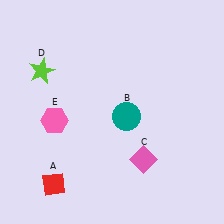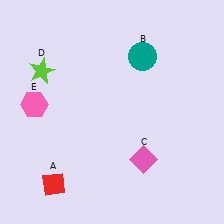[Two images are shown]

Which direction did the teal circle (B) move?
The teal circle (B) moved up.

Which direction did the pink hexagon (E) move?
The pink hexagon (E) moved left.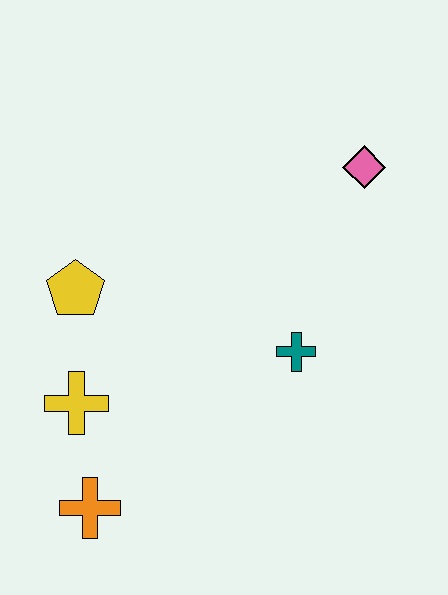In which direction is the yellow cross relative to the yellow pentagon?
The yellow cross is below the yellow pentagon.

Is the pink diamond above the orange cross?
Yes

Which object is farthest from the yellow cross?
The pink diamond is farthest from the yellow cross.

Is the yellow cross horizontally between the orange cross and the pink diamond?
No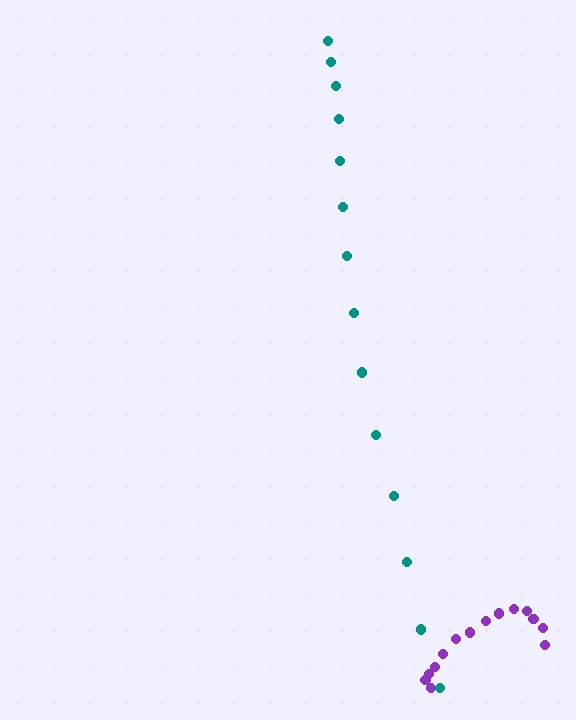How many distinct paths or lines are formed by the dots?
There are 2 distinct paths.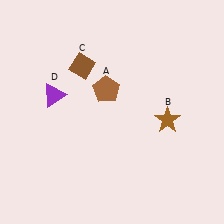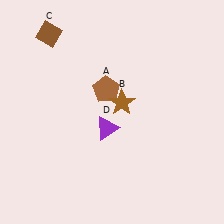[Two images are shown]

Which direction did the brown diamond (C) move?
The brown diamond (C) moved left.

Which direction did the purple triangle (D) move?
The purple triangle (D) moved right.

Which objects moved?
The objects that moved are: the brown star (B), the brown diamond (C), the purple triangle (D).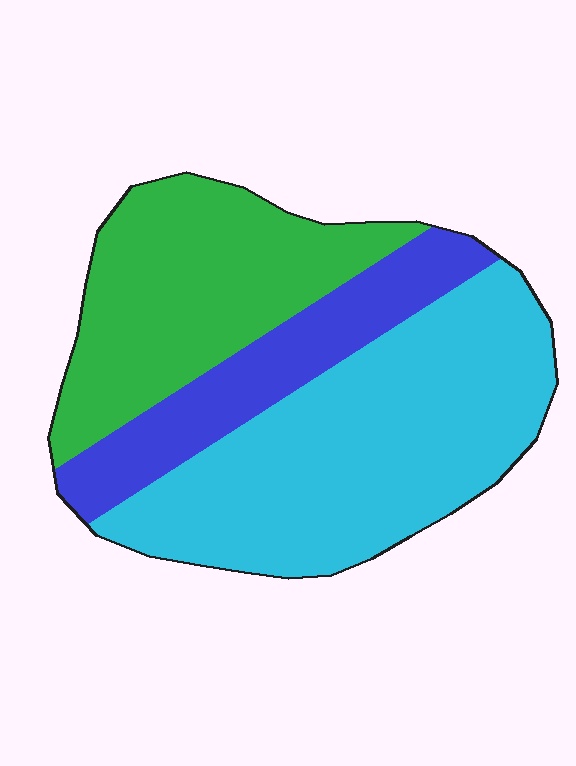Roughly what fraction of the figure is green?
Green covers 32% of the figure.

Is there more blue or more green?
Green.